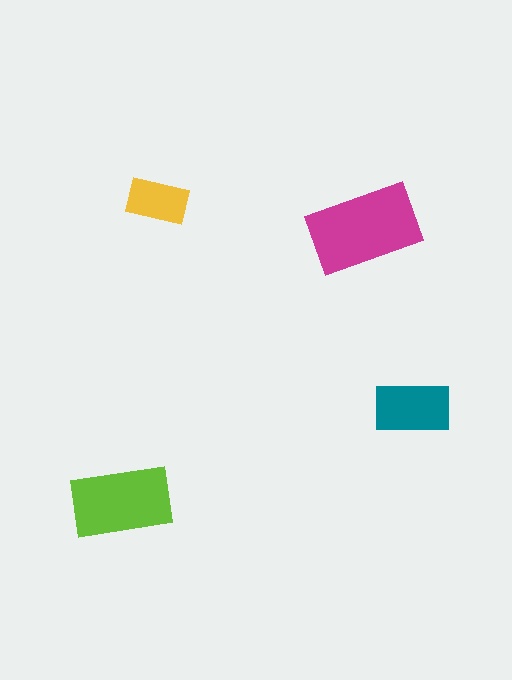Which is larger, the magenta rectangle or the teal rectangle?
The magenta one.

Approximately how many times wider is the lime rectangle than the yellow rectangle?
About 1.5 times wider.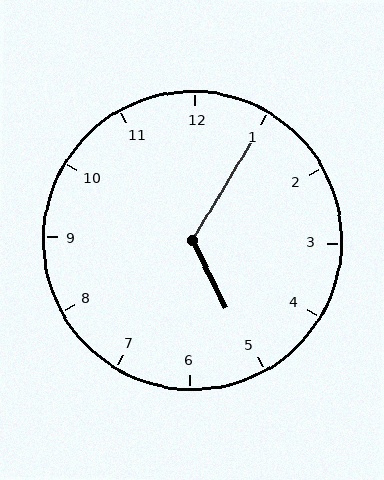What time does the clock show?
5:05.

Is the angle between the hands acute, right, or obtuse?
It is obtuse.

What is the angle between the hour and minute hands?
Approximately 122 degrees.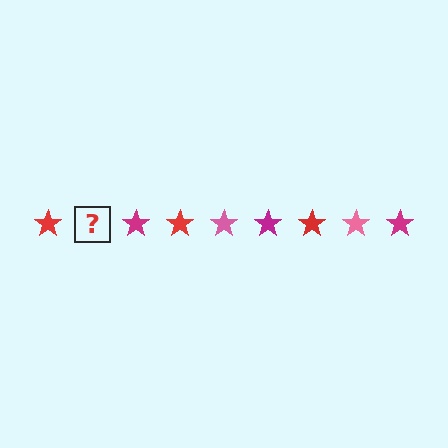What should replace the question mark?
The question mark should be replaced with a pink star.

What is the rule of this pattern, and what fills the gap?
The rule is that the pattern cycles through red, pink, magenta stars. The gap should be filled with a pink star.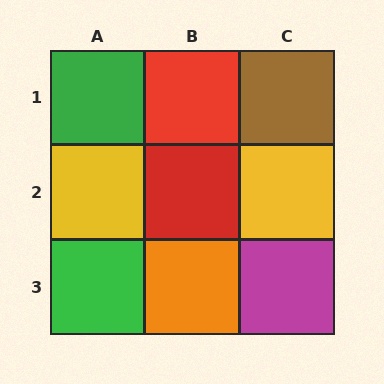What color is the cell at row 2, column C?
Yellow.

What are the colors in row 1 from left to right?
Green, red, brown.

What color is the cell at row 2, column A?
Yellow.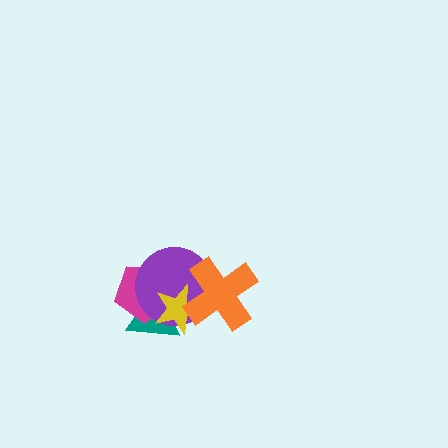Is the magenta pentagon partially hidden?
Yes, it is partially covered by another shape.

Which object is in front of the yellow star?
The orange cross is in front of the yellow star.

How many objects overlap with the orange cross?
2 objects overlap with the orange cross.